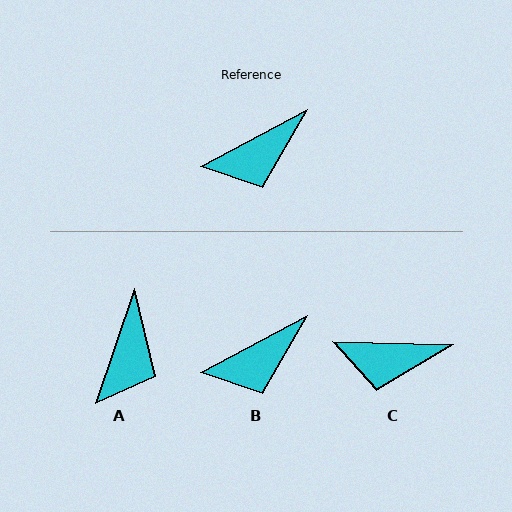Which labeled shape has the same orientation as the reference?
B.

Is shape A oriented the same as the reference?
No, it is off by about 43 degrees.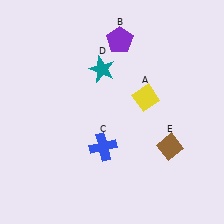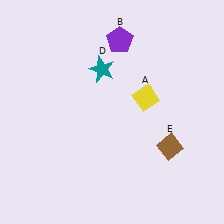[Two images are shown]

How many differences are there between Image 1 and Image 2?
There is 1 difference between the two images.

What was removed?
The blue cross (C) was removed in Image 2.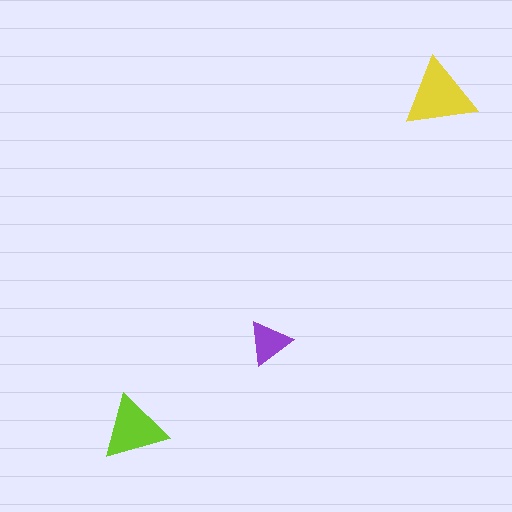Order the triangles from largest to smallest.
the yellow one, the lime one, the purple one.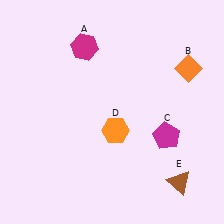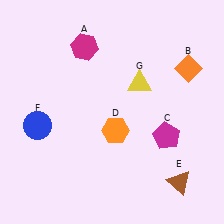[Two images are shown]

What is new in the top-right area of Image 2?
A yellow triangle (G) was added in the top-right area of Image 2.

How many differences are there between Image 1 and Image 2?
There are 2 differences between the two images.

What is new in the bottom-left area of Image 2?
A blue circle (F) was added in the bottom-left area of Image 2.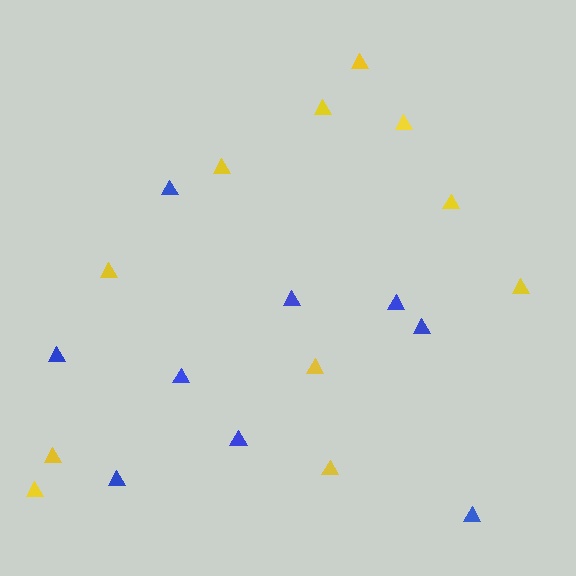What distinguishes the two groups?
There are 2 groups: one group of blue triangles (9) and one group of yellow triangles (11).